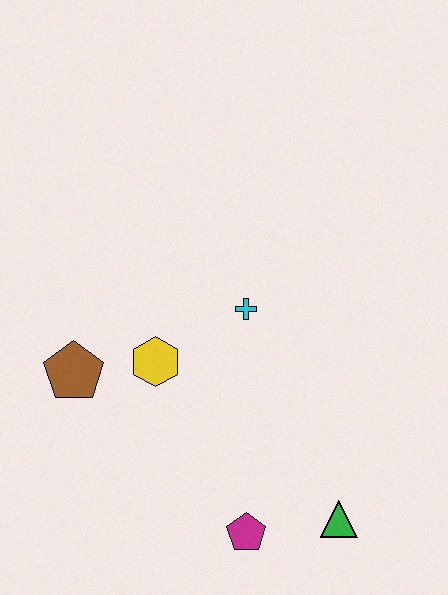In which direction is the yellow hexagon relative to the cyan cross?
The yellow hexagon is to the left of the cyan cross.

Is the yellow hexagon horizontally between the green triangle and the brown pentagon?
Yes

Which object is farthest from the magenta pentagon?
The brown pentagon is farthest from the magenta pentagon.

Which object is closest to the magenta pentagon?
The green triangle is closest to the magenta pentagon.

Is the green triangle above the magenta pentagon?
Yes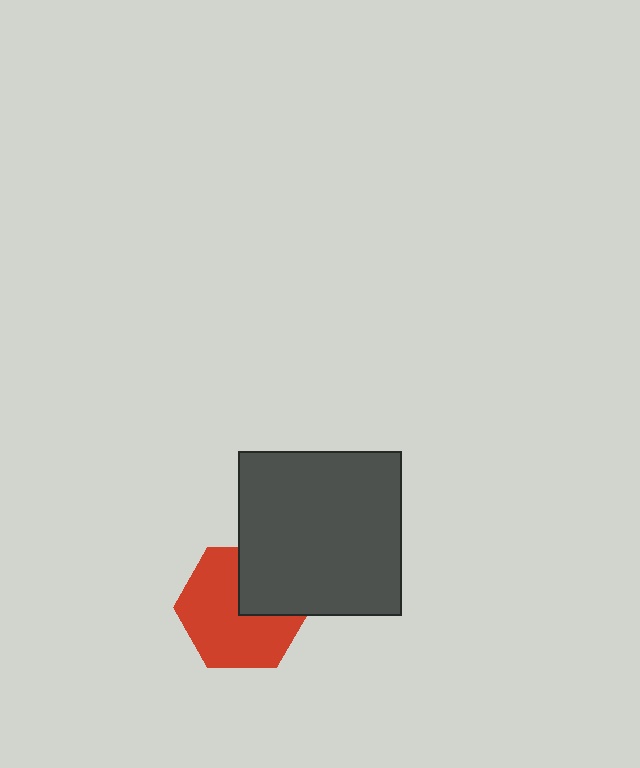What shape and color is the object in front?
The object in front is a dark gray square.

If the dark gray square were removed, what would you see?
You would see the complete red hexagon.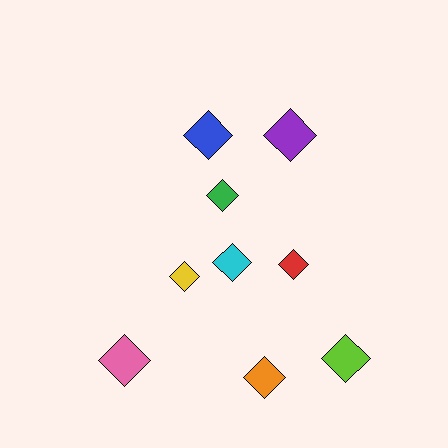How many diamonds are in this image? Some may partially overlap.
There are 9 diamonds.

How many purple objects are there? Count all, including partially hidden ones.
There is 1 purple object.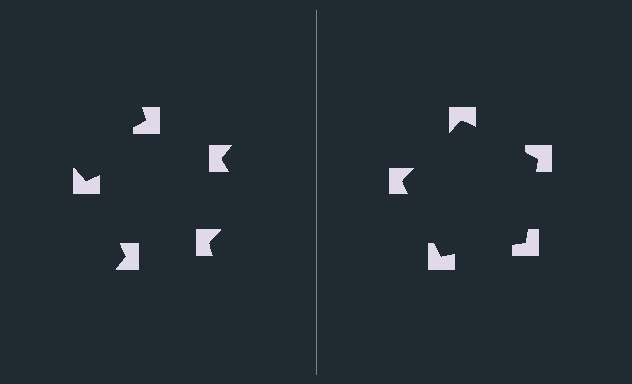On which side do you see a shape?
An illusory pentagon appears on the right side. On the left side the wedge cuts are rotated, so no coherent shape forms.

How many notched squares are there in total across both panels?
10 — 5 on each side.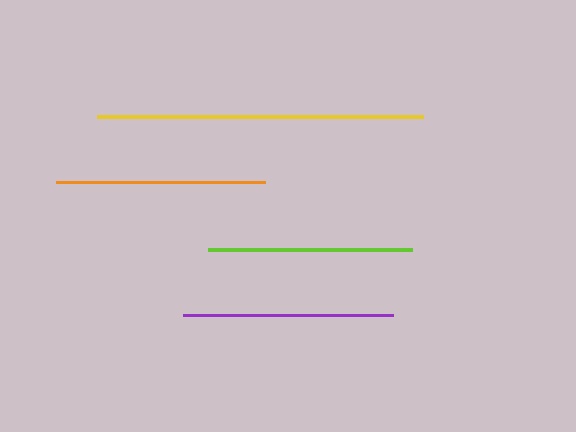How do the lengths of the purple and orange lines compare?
The purple and orange lines are approximately the same length.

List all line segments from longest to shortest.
From longest to shortest: yellow, purple, orange, lime.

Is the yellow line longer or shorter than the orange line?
The yellow line is longer than the orange line.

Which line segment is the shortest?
The lime line is the shortest at approximately 205 pixels.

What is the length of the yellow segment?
The yellow segment is approximately 326 pixels long.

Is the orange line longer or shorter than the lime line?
The orange line is longer than the lime line.